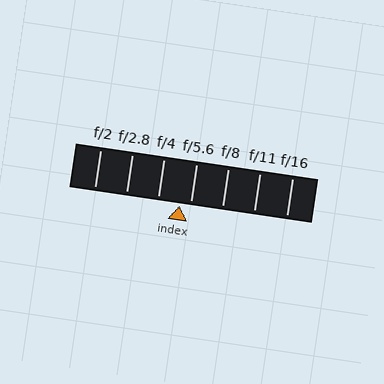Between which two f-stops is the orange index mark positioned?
The index mark is between f/4 and f/5.6.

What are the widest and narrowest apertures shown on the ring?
The widest aperture shown is f/2 and the narrowest is f/16.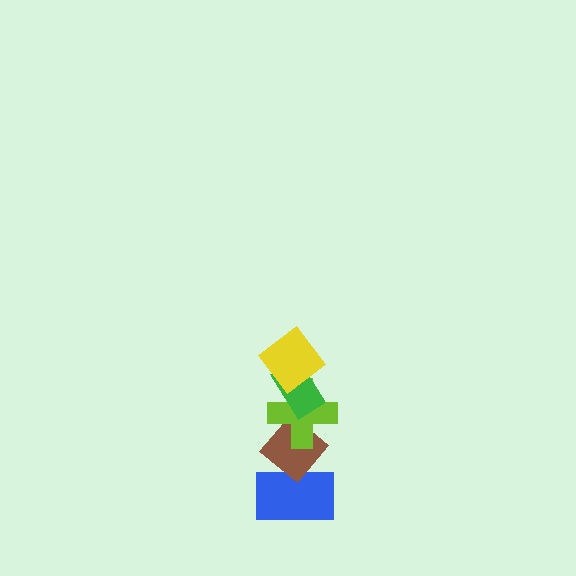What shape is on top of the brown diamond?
The lime cross is on top of the brown diamond.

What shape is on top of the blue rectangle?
The brown diamond is on top of the blue rectangle.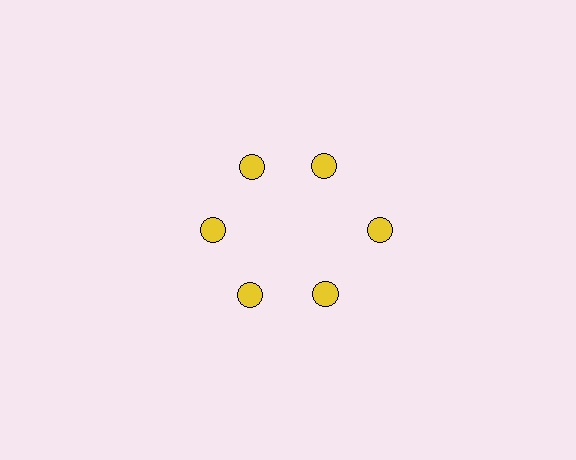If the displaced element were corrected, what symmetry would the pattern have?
It would have 6-fold rotational symmetry — the pattern would map onto itself every 60 degrees.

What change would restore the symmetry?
The symmetry would be restored by moving it inward, back onto the ring so that all 6 circles sit at equal angles and equal distance from the center.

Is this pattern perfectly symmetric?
No. The 6 yellow circles are arranged in a ring, but one element near the 3 o'clock position is pushed outward from the center, breaking the 6-fold rotational symmetry.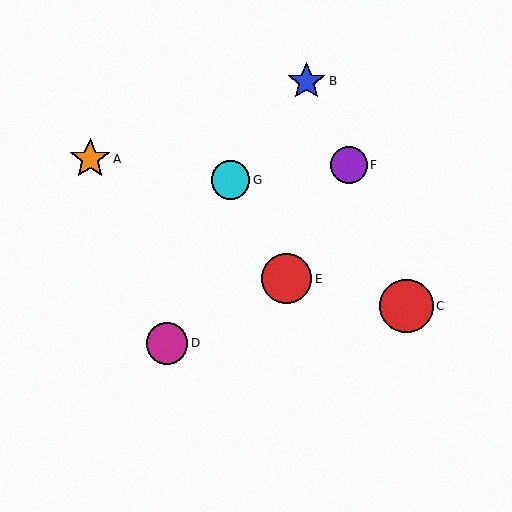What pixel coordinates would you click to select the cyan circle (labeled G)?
Click at (231, 180) to select the cyan circle G.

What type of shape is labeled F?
Shape F is a purple circle.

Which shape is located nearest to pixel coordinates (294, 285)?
The red circle (labeled E) at (287, 279) is nearest to that location.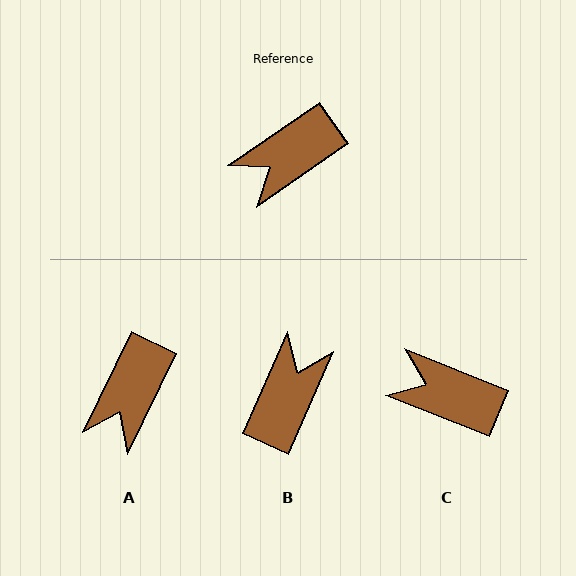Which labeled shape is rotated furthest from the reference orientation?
B, about 148 degrees away.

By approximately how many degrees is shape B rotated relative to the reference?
Approximately 148 degrees clockwise.